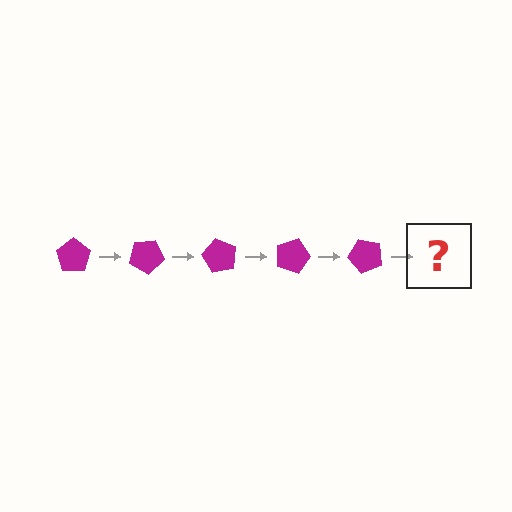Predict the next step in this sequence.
The next step is a magenta pentagon rotated 150 degrees.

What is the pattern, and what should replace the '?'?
The pattern is that the pentagon rotates 30 degrees each step. The '?' should be a magenta pentagon rotated 150 degrees.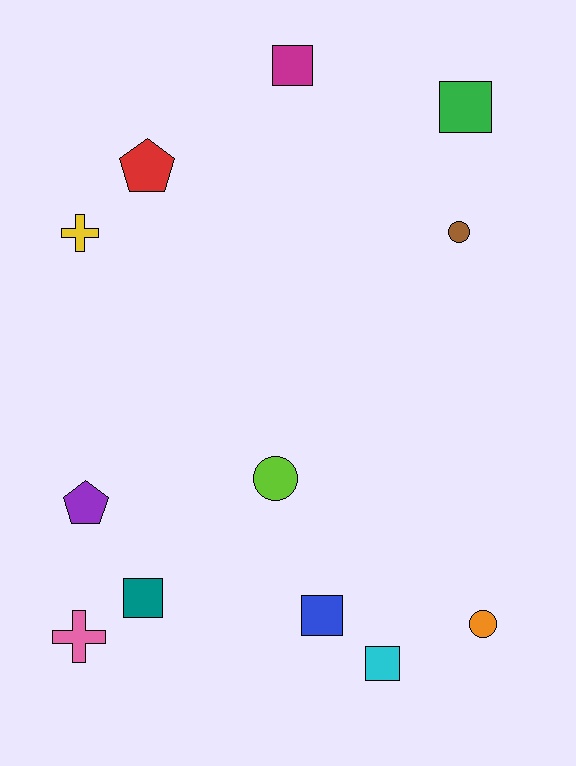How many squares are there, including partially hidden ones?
There are 5 squares.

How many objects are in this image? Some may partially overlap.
There are 12 objects.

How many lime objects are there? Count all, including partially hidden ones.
There is 1 lime object.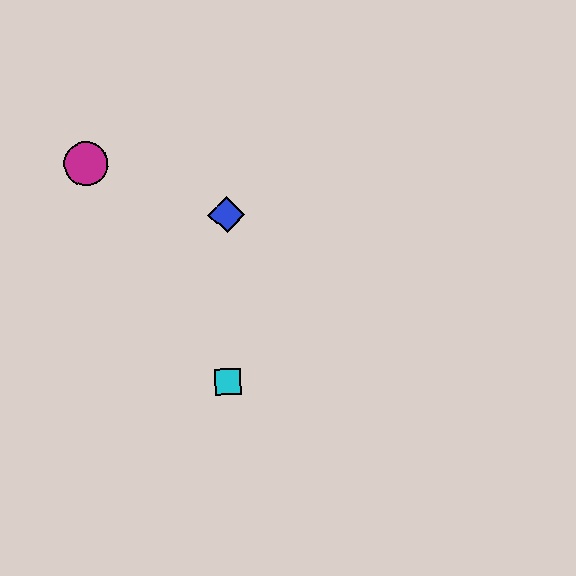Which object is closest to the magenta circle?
The blue diamond is closest to the magenta circle.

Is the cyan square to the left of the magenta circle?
No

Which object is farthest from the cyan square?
The magenta circle is farthest from the cyan square.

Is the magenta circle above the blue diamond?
Yes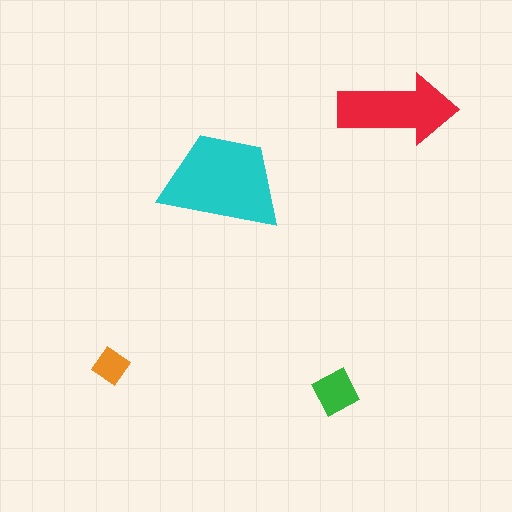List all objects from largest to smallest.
The cyan trapezoid, the red arrow, the green square, the orange diamond.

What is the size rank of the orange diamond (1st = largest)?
4th.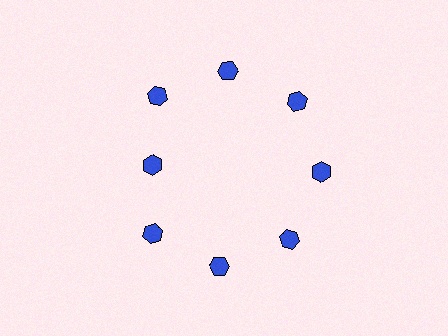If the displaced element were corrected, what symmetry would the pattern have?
It would have 8-fold rotational symmetry — the pattern would map onto itself every 45 degrees.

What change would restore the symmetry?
The symmetry would be restored by moving it outward, back onto the ring so that all 8 hexagons sit at equal angles and equal distance from the center.